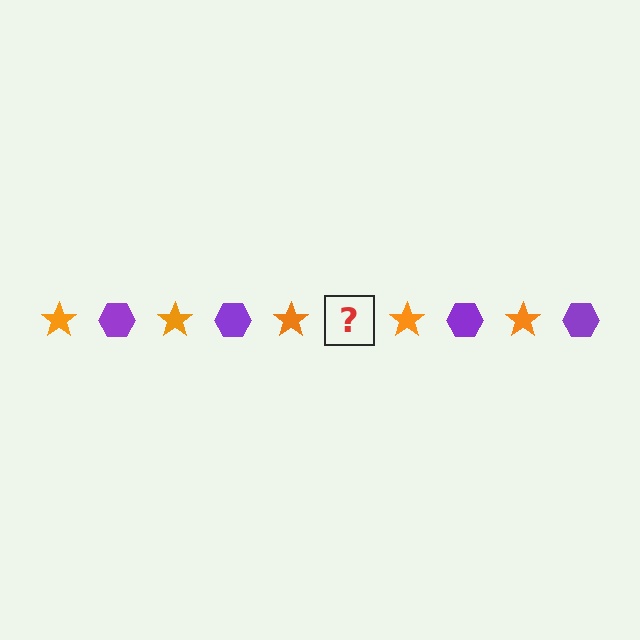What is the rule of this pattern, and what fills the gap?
The rule is that the pattern alternates between orange star and purple hexagon. The gap should be filled with a purple hexagon.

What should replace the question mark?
The question mark should be replaced with a purple hexagon.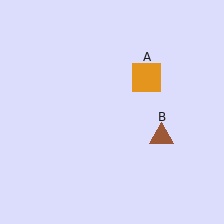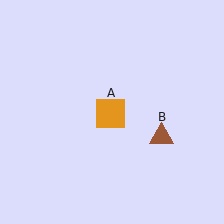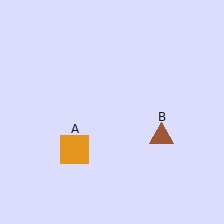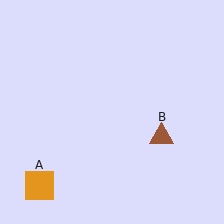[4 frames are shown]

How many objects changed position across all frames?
1 object changed position: orange square (object A).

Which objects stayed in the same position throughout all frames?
Brown triangle (object B) remained stationary.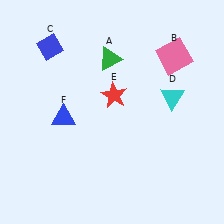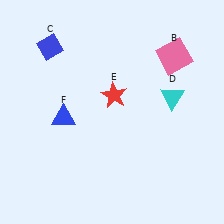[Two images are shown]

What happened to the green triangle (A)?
The green triangle (A) was removed in Image 2. It was in the top-left area of Image 1.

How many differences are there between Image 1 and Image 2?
There is 1 difference between the two images.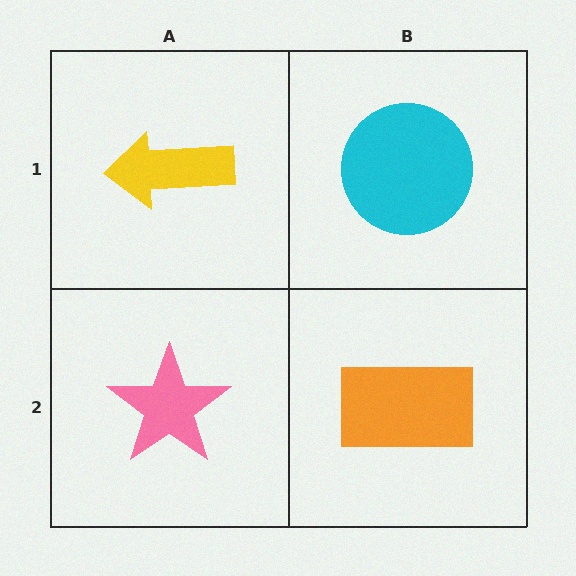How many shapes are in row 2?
2 shapes.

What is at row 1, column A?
A yellow arrow.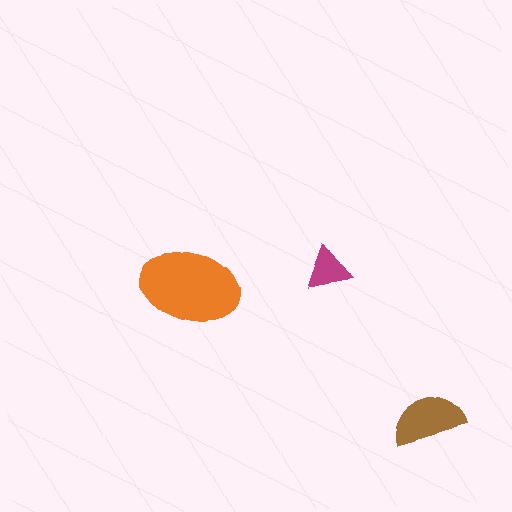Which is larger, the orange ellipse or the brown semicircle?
The orange ellipse.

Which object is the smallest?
The magenta triangle.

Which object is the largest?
The orange ellipse.